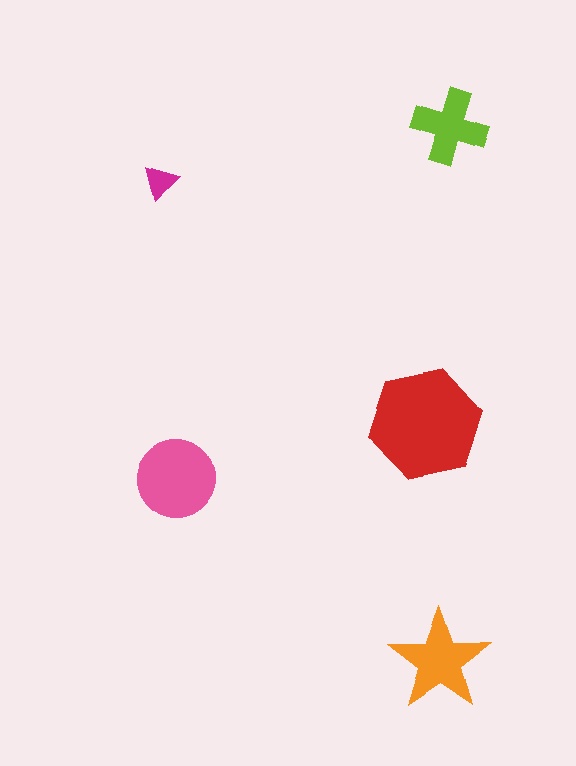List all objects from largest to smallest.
The red hexagon, the pink circle, the orange star, the lime cross, the magenta triangle.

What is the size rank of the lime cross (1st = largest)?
4th.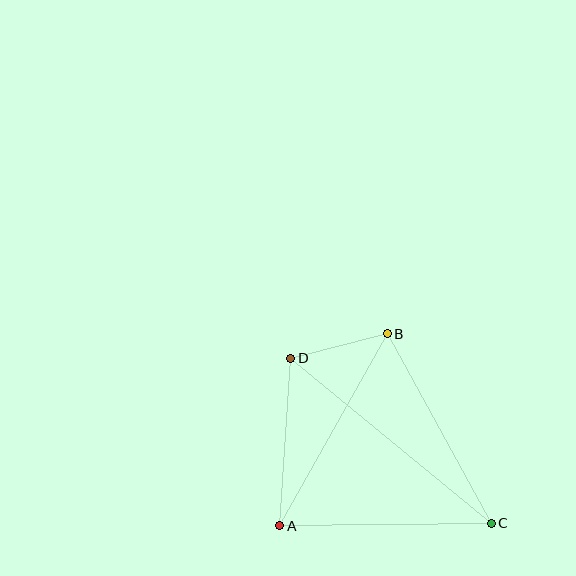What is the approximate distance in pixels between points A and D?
The distance between A and D is approximately 168 pixels.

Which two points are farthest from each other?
Points C and D are farthest from each other.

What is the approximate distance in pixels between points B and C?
The distance between B and C is approximately 216 pixels.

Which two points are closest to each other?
Points B and D are closest to each other.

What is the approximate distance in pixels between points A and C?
The distance between A and C is approximately 211 pixels.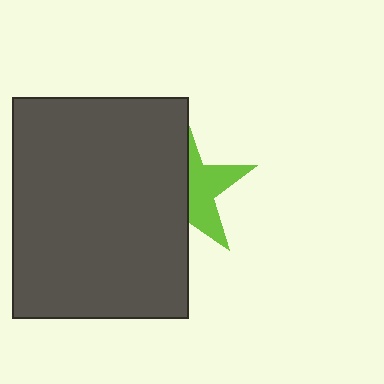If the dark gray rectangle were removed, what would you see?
You would see the complete lime star.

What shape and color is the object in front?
The object in front is a dark gray rectangle.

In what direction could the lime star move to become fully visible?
The lime star could move right. That would shift it out from behind the dark gray rectangle entirely.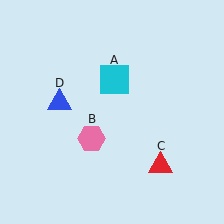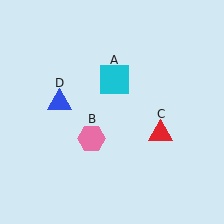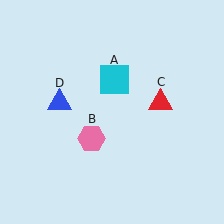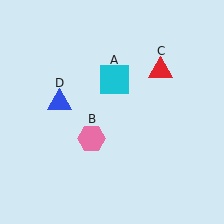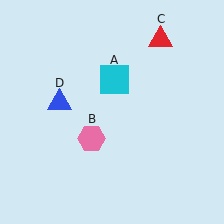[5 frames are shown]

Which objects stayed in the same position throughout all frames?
Cyan square (object A) and pink hexagon (object B) and blue triangle (object D) remained stationary.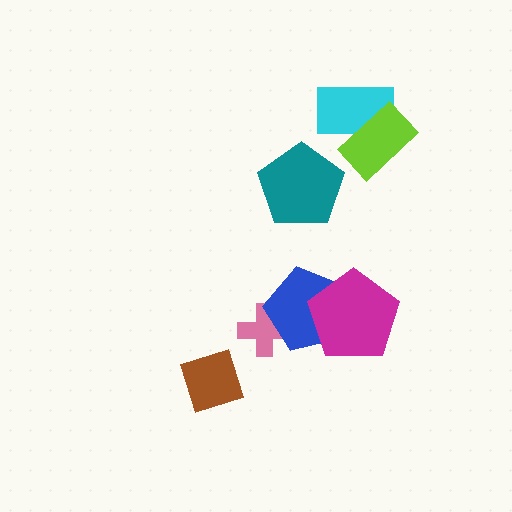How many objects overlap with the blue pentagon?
2 objects overlap with the blue pentagon.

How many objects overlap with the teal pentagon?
0 objects overlap with the teal pentagon.